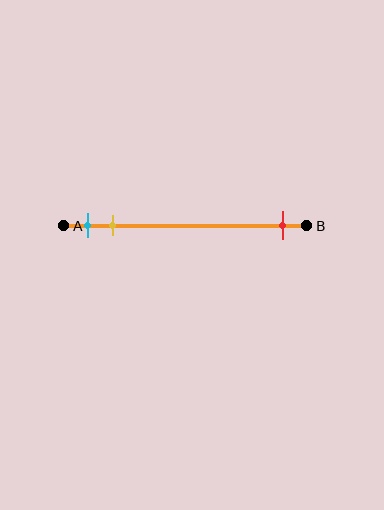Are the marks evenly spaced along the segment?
No, the marks are not evenly spaced.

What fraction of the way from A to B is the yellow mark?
The yellow mark is approximately 20% (0.2) of the way from A to B.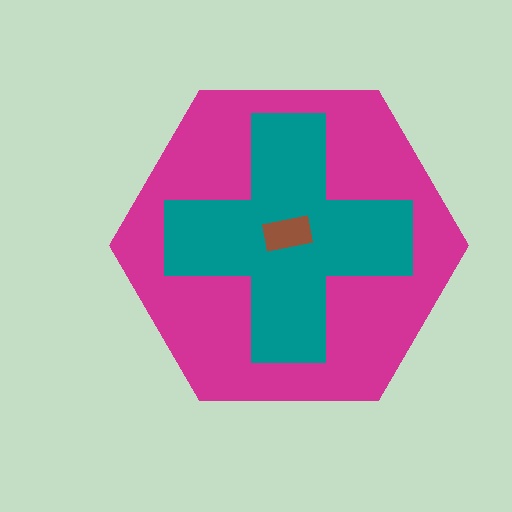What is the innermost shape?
The brown rectangle.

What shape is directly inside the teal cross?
The brown rectangle.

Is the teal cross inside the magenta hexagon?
Yes.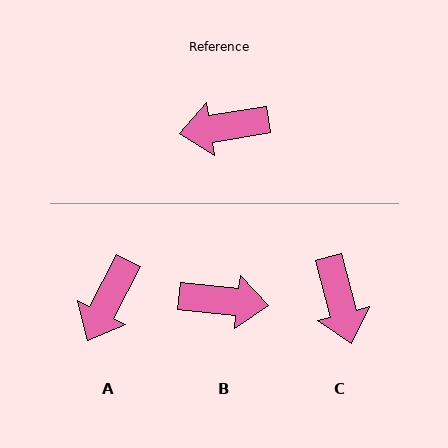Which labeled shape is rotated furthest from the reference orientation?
B, about 165 degrees away.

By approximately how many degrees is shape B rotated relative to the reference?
Approximately 165 degrees counter-clockwise.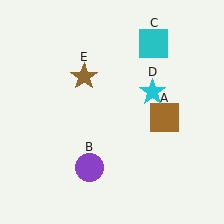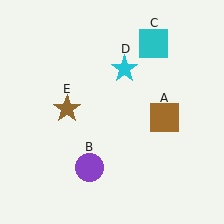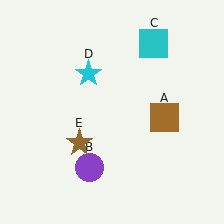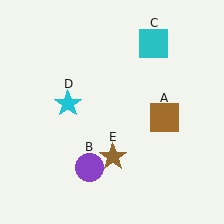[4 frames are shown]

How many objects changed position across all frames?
2 objects changed position: cyan star (object D), brown star (object E).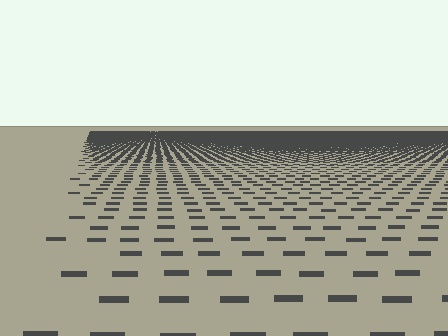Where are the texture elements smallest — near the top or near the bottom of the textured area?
Near the top.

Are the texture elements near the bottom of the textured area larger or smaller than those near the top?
Larger. Near the bottom, elements are closer to the viewer and appear at a bigger on-screen size.